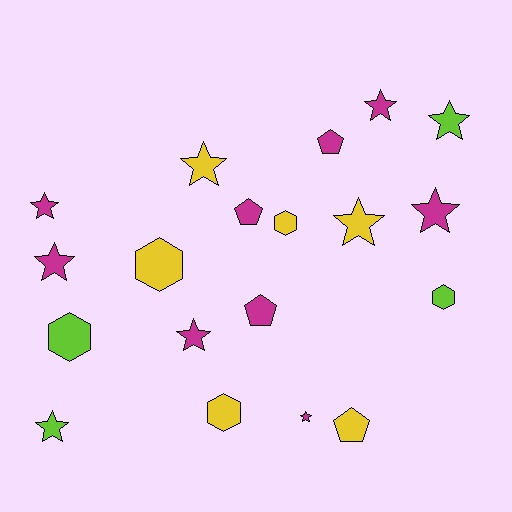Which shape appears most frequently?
Star, with 10 objects.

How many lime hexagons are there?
There are 2 lime hexagons.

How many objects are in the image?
There are 19 objects.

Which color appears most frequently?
Magenta, with 9 objects.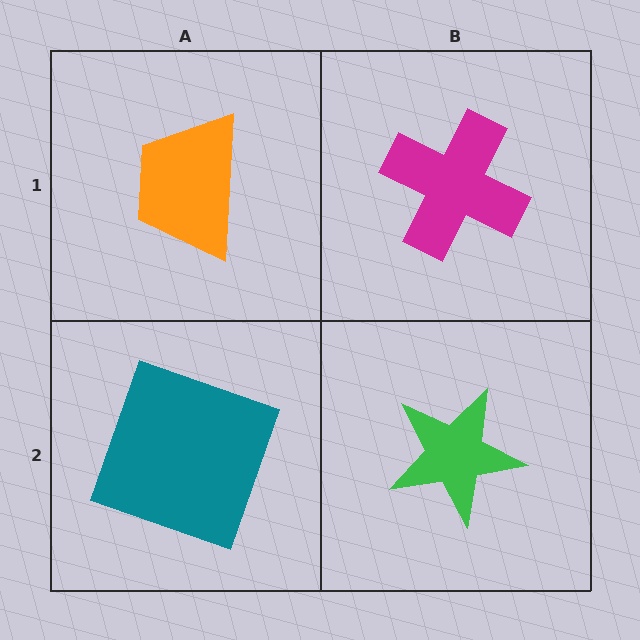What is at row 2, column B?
A green star.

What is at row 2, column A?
A teal square.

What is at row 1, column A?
An orange trapezoid.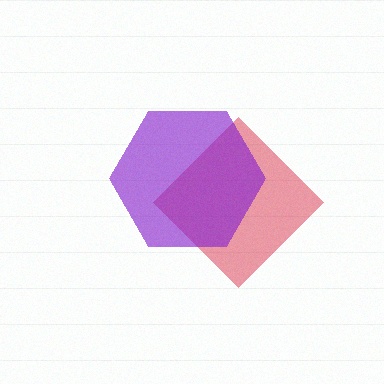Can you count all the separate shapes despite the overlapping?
Yes, there are 2 separate shapes.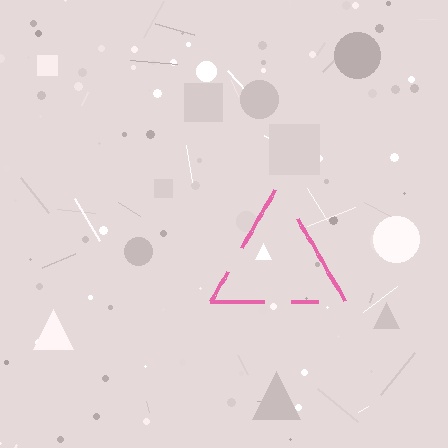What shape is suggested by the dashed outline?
The dashed outline suggests a triangle.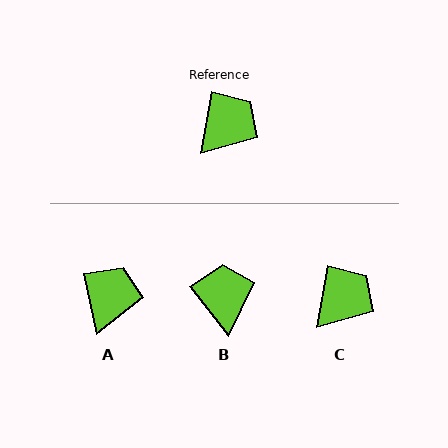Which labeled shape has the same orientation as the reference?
C.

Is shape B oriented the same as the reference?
No, it is off by about 48 degrees.